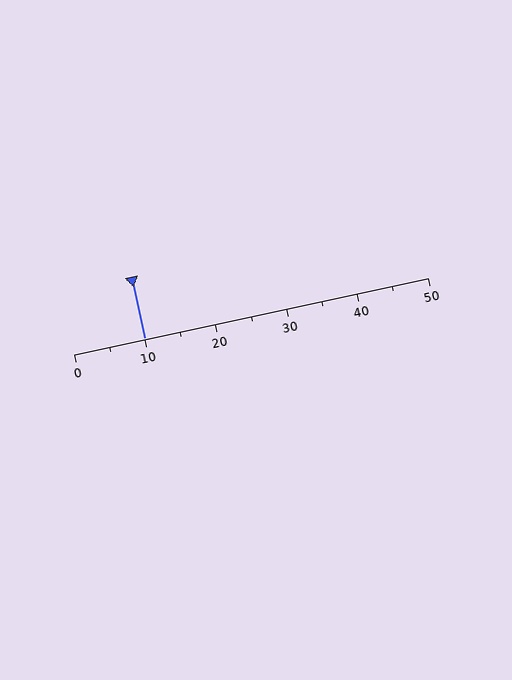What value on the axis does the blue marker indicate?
The marker indicates approximately 10.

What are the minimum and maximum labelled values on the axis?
The axis runs from 0 to 50.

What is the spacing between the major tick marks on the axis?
The major ticks are spaced 10 apart.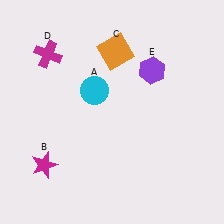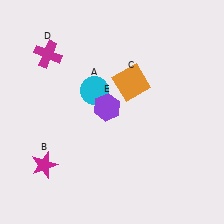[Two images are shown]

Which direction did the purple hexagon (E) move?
The purple hexagon (E) moved left.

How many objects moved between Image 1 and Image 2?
2 objects moved between the two images.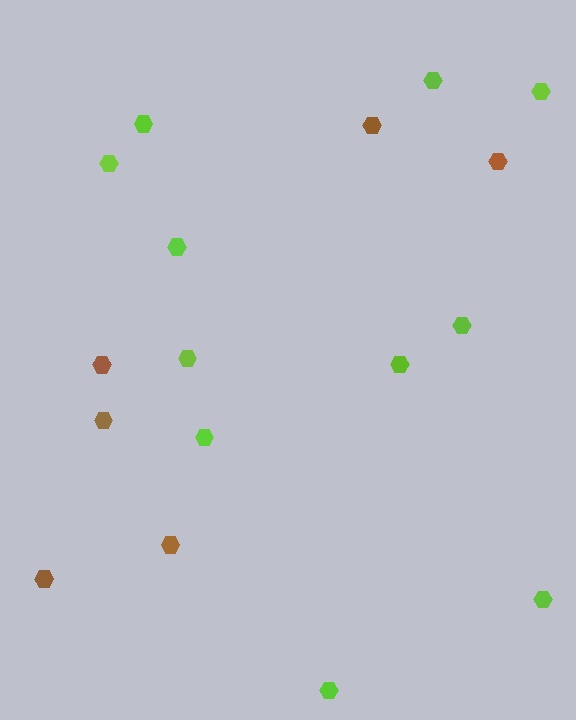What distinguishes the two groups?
There are 2 groups: one group of lime hexagons (11) and one group of brown hexagons (6).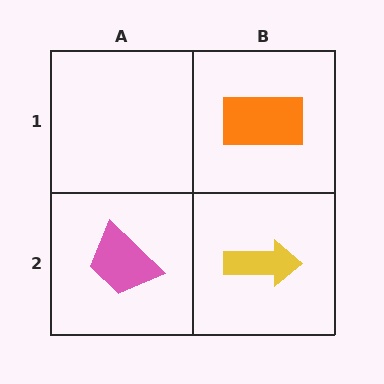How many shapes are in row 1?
1 shape.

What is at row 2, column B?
A yellow arrow.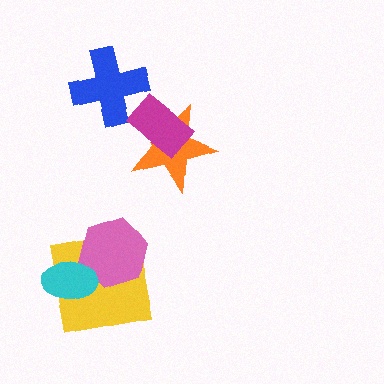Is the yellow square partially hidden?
Yes, it is partially covered by another shape.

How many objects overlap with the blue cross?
0 objects overlap with the blue cross.